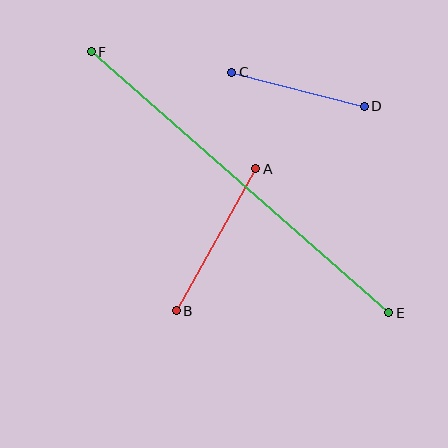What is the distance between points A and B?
The distance is approximately 163 pixels.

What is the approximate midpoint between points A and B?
The midpoint is at approximately (216, 240) pixels.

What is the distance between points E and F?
The distance is approximately 396 pixels.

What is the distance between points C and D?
The distance is approximately 137 pixels.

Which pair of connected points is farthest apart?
Points E and F are farthest apart.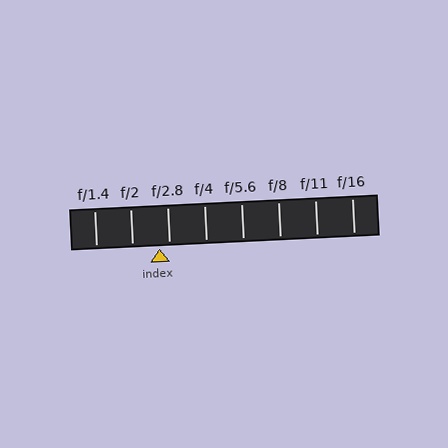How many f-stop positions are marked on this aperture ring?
There are 8 f-stop positions marked.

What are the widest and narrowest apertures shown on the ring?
The widest aperture shown is f/1.4 and the narrowest is f/16.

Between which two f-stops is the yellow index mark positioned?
The index mark is between f/2 and f/2.8.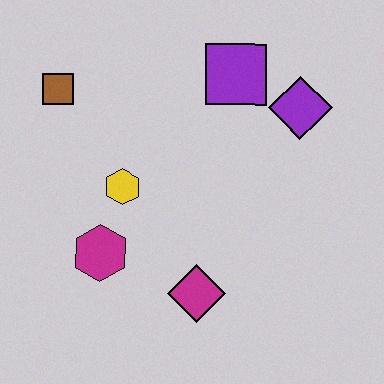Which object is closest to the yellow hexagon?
The magenta hexagon is closest to the yellow hexagon.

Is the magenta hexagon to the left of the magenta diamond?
Yes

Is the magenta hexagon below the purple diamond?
Yes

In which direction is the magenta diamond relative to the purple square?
The magenta diamond is below the purple square.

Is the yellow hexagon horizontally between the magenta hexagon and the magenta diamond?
Yes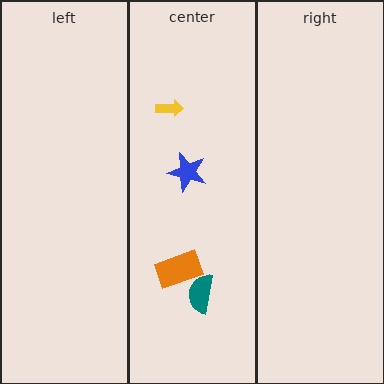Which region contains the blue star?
The center region.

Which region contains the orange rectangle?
The center region.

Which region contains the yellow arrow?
The center region.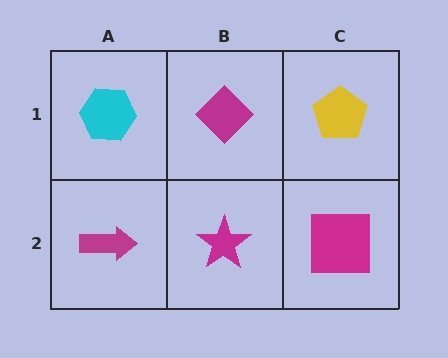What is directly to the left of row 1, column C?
A magenta diamond.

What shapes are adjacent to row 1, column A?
A magenta arrow (row 2, column A), a magenta diamond (row 1, column B).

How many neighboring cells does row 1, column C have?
2.